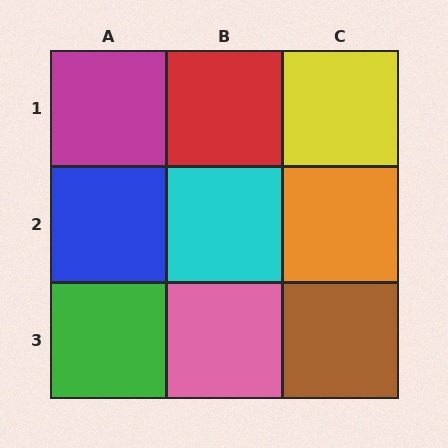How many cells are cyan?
1 cell is cyan.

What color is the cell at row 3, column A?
Green.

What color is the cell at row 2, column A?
Blue.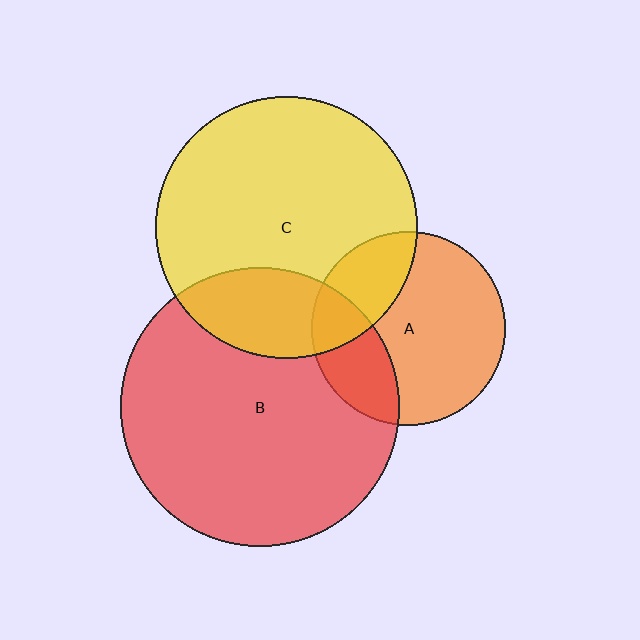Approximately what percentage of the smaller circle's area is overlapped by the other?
Approximately 25%.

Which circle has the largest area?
Circle B (red).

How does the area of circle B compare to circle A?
Approximately 2.1 times.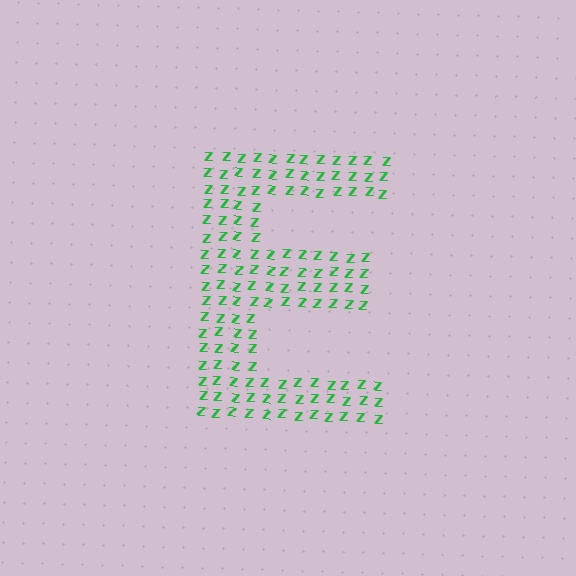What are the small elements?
The small elements are letter Z's.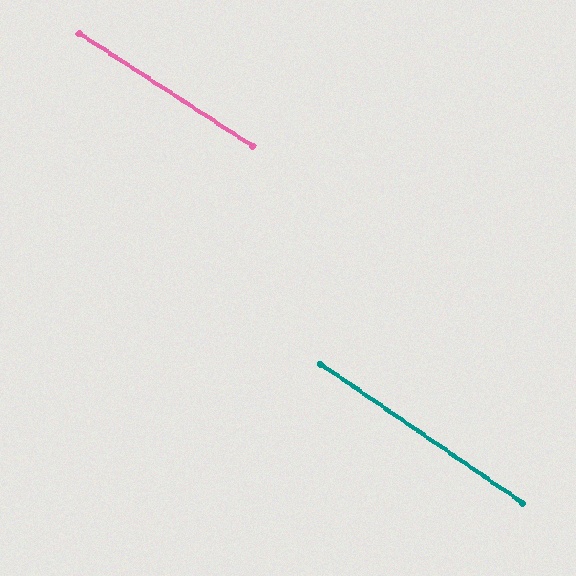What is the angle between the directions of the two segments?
Approximately 2 degrees.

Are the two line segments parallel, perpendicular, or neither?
Parallel — their directions differ by only 1.6°.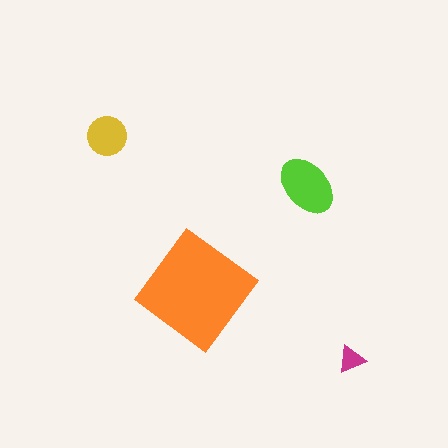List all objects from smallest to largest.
The magenta triangle, the yellow circle, the lime ellipse, the orange diamond.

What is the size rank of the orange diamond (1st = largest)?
1st.